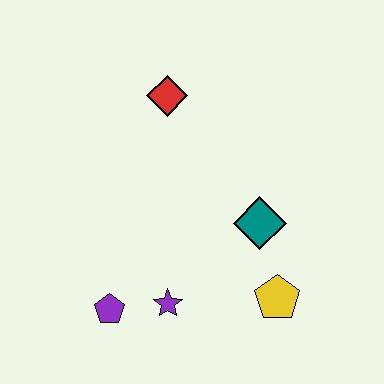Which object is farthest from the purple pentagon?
The red diamond is farthest from the purple pentagon.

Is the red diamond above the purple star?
Yes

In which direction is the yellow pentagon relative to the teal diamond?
The yellow pentagon is below the teal diamond.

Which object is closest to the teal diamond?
The yellow pentagon is closest to the teal diamond.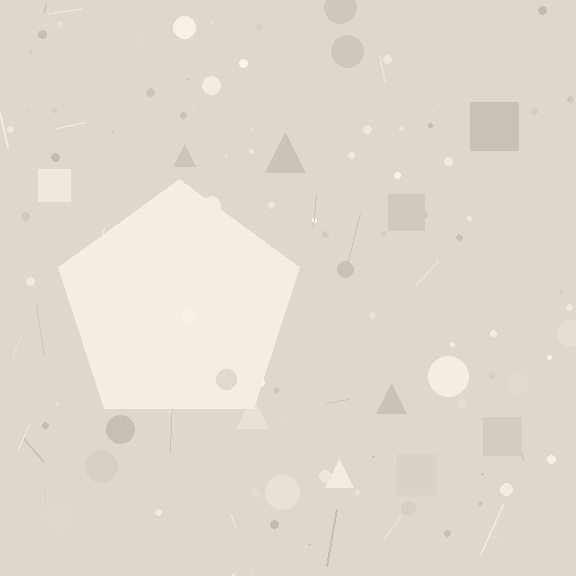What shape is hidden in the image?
A pentagon is hidden in the image.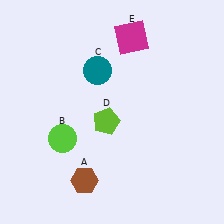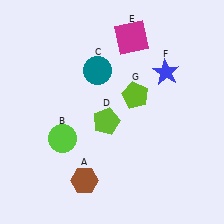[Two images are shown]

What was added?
A blue star (F), a lime pentagon (G) were added in Image 2.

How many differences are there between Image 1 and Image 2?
There are 2 differences between the two images.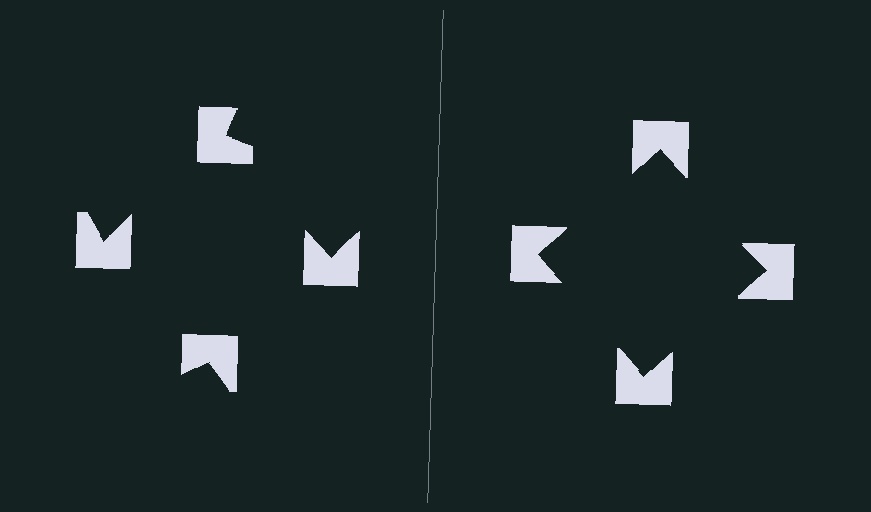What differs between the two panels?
The notched squares are positioned identically on both sides; only the wedge orientations differ. On the right they align to a square; on the left they are misaligned.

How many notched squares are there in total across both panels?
8 — 4 on each side.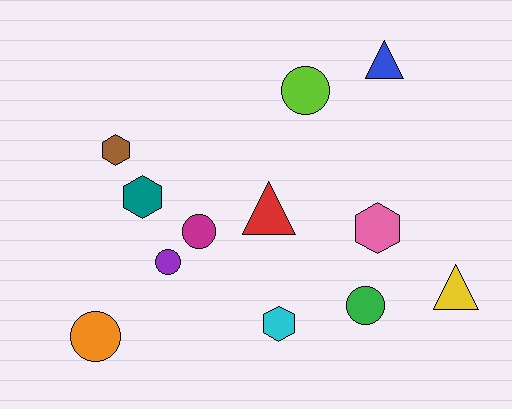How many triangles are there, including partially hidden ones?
There are 3 triangles.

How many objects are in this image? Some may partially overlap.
There are 12 objects.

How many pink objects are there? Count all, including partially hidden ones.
There is 1 pink object.